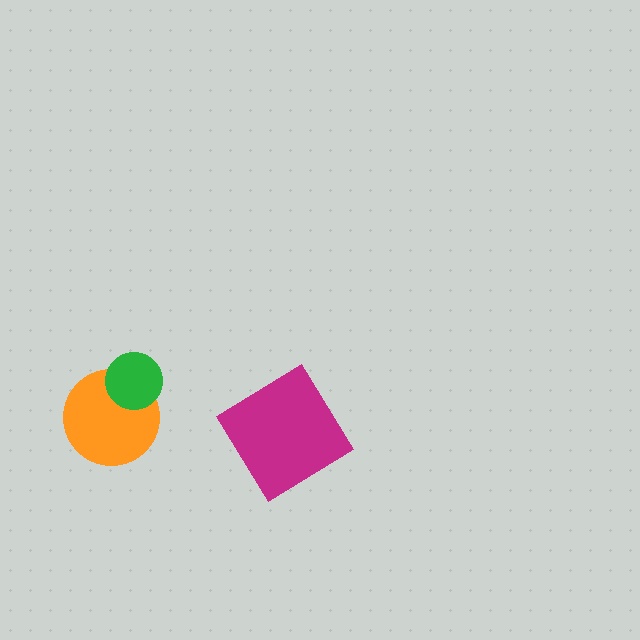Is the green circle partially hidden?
No, no other shape covers it.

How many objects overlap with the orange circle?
1 object overlaps with the orange circle.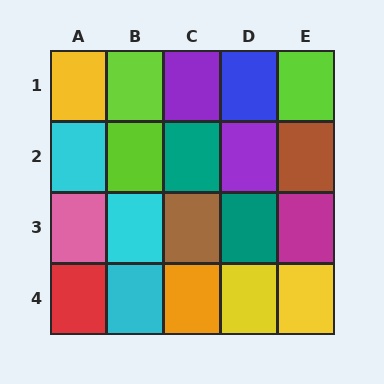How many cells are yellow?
3 cells are yellow.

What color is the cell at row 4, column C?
Orange.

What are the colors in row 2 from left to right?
Cyan, lime, teal, purple, brown.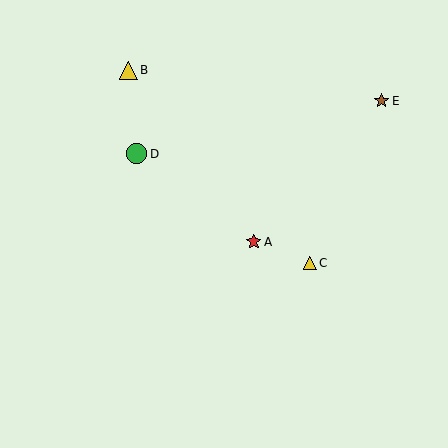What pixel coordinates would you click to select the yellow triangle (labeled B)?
Click at (128, 70) to select the yellow triangle B.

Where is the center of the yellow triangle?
The center of the yellow triangle is at (310, 263).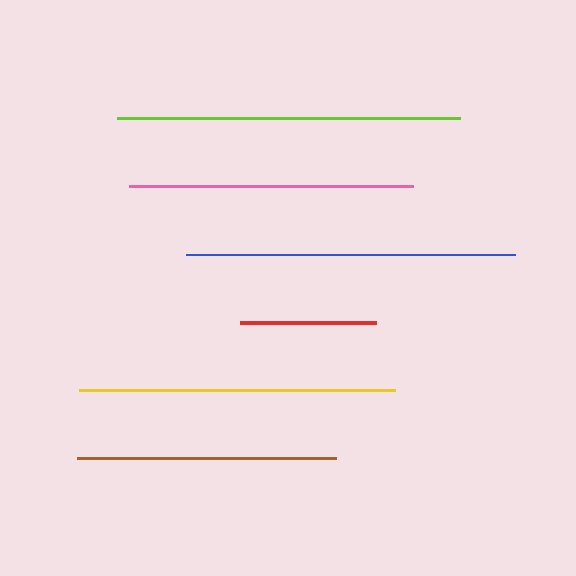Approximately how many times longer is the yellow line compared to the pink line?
The yellow line is approximately 1.1 times the length of the pink line.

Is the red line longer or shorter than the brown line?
The brown line is longer than the red line.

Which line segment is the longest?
The lime line is the longest at approximately 343 pixels.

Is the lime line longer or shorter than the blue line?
The lime line is longer than the blue line.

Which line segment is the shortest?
The red line is the shortest at approximately 136 pixels.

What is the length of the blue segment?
The blue segment is approximately 330 pixels long.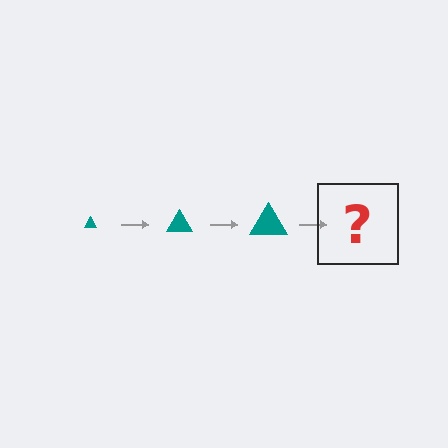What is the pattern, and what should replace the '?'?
The pattern is that the triangle gets progressively larger each step. The '?' should be a teal triangle, larger than the previous one.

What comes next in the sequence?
The next element should be a teal triangle, larger than the previous one.